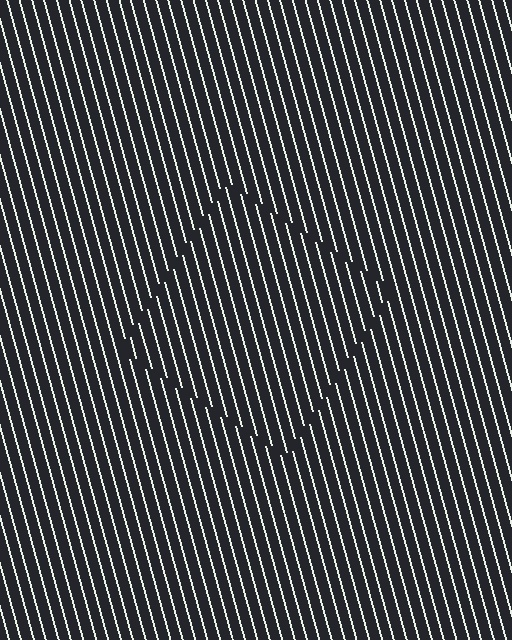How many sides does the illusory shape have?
4 sides — the line-ends trace a square.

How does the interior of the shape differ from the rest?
The interior of the shape contains the same grating, shifted by half a period — the contour is defined by the phase discontinuity where line-ends from the inner and outer gratings abut.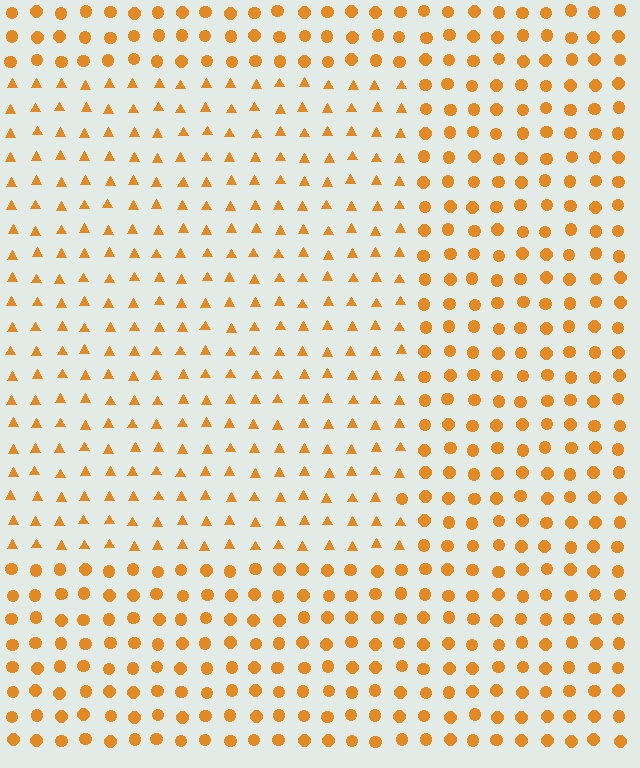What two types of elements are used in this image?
The image uses triangles inside the rectangle region and circles outside it.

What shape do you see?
I see a rectangle.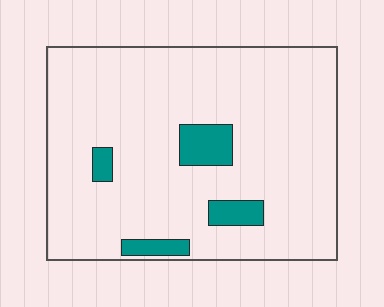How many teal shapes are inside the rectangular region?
4.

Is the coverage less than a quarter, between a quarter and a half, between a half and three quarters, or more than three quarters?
Less than a quarter.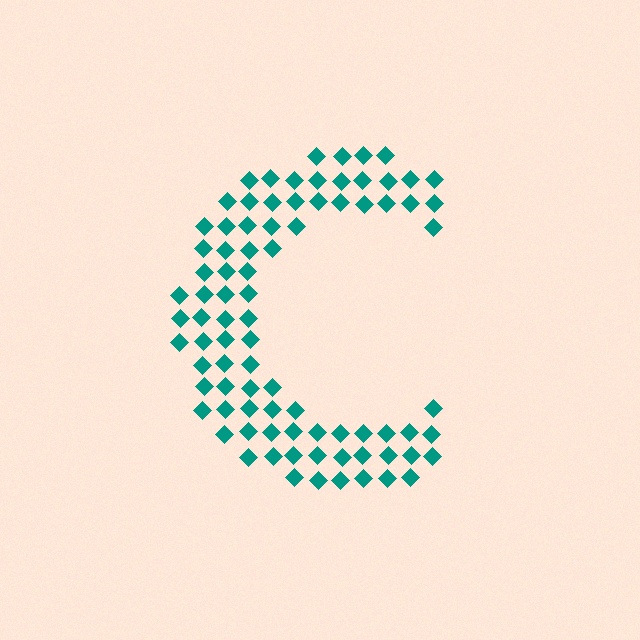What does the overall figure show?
The overall figure shows the letter C.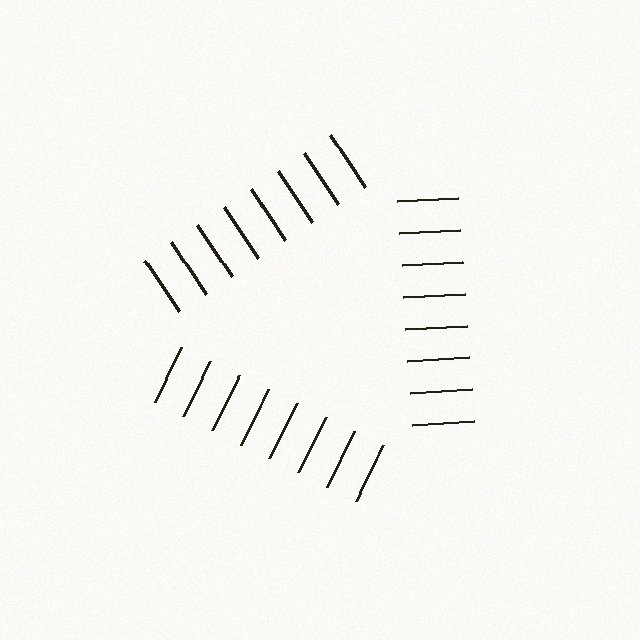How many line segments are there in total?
24 — 8 along each of the 3 edges.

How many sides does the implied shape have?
3 sides — the line-ends trace a triangle.